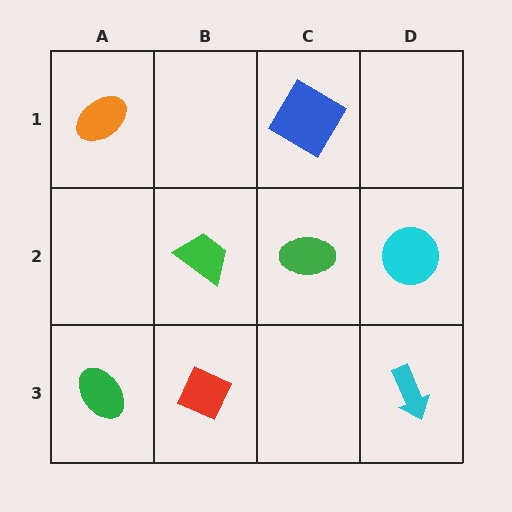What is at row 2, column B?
A green trapezoid.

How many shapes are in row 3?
3 shapes.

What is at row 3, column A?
A green ellipse.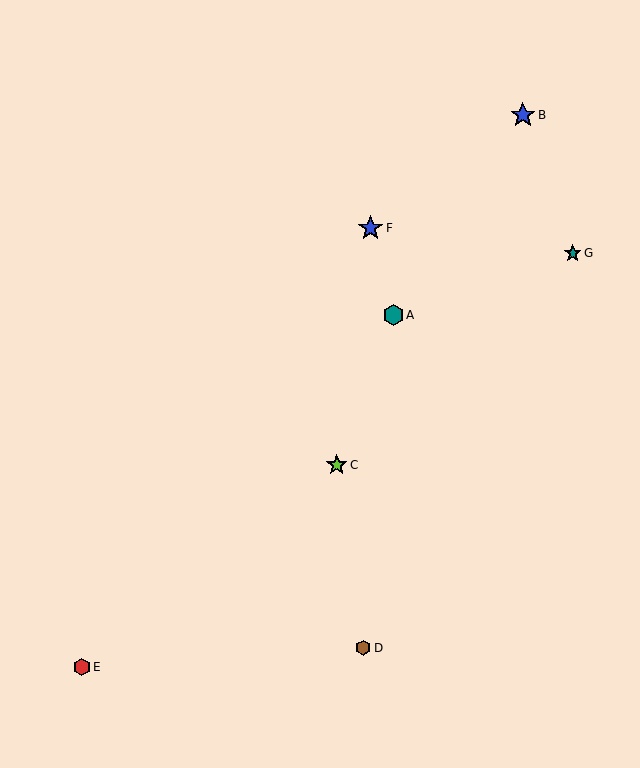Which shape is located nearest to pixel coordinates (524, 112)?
The blue star (labeled B) at (523, 115) is nearest to that location.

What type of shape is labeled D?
Shape D is a brown hexagon.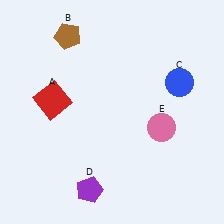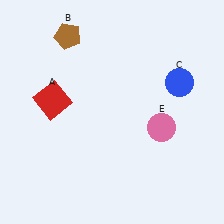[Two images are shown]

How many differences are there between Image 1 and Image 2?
There is 1 difference between the two images.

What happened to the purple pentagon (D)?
The purple pentagon (D) was removed in Image 2. It was in the bottom-left area of Image 1.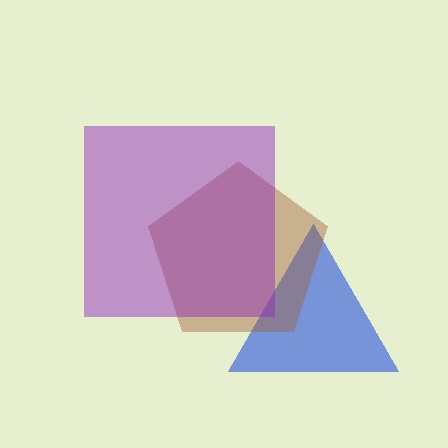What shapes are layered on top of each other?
The layered shapes are: a blue triangle, a brown pentagon, a purple square.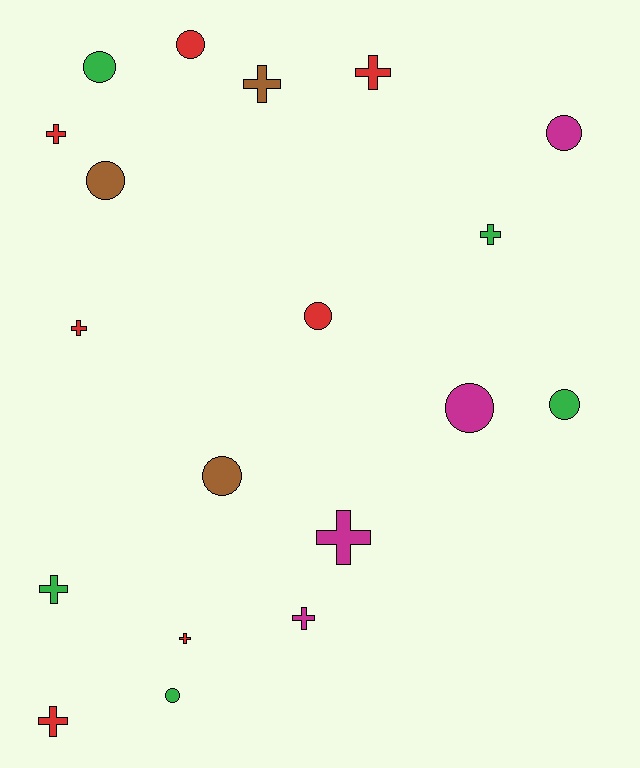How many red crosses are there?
There are 5 red crosses.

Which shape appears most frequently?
Cross, with 10 objects.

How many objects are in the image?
There are 19 objects.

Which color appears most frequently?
Red, with 7 objects.